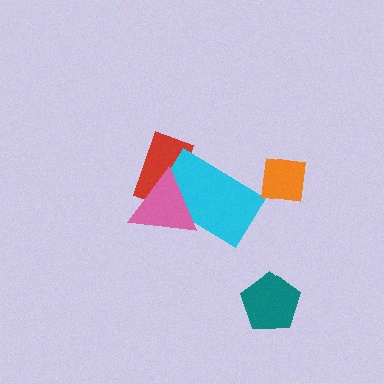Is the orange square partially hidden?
No, no other shape covers it.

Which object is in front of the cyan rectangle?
The pink triangle is in front of the cyan rectangle.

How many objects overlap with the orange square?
0 objects overlap with the orange square.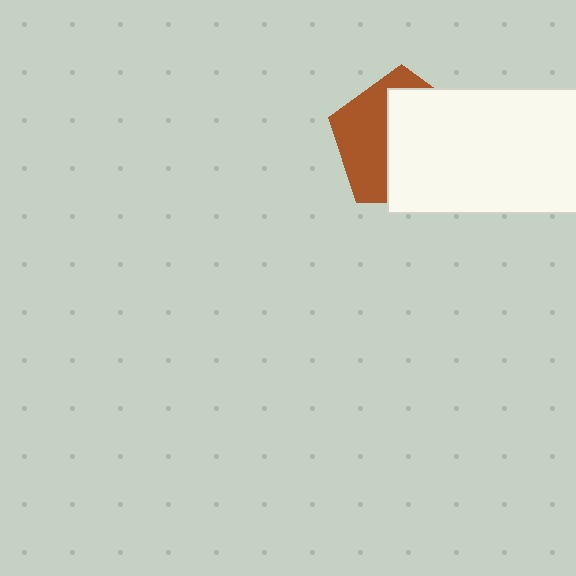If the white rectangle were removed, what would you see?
You would see the complete brown pentagon.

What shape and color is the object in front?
The object in front is a white rectangle.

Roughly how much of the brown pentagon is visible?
A small part of it is visible (roughly 41%).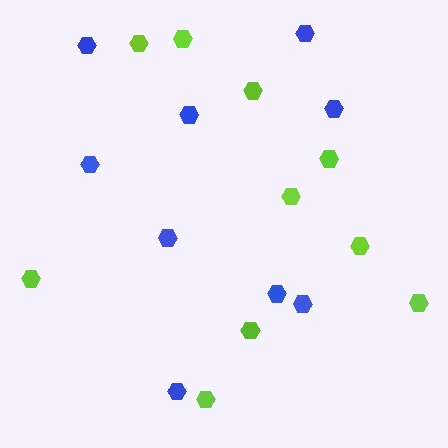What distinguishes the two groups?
There are 2 groups: one group of lime hexagons (10) and one group of blue hexagons (9).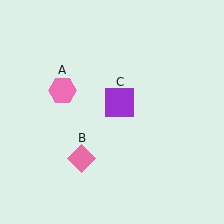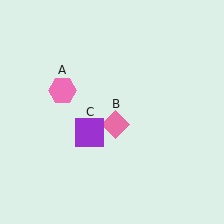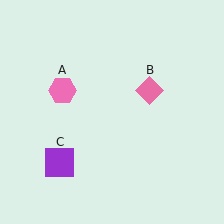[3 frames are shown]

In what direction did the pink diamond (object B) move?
The pink diamond (object B) moved up and to the right.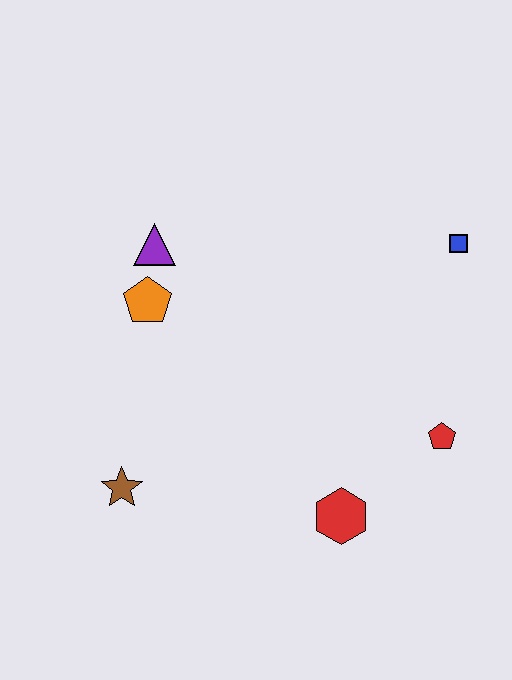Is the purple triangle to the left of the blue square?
Yes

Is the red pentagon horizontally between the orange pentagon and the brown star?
No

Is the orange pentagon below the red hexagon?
No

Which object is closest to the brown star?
The orange pentagon is closest to the brown star.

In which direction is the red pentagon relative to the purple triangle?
The red pentagon is to the right of the purple triangle.